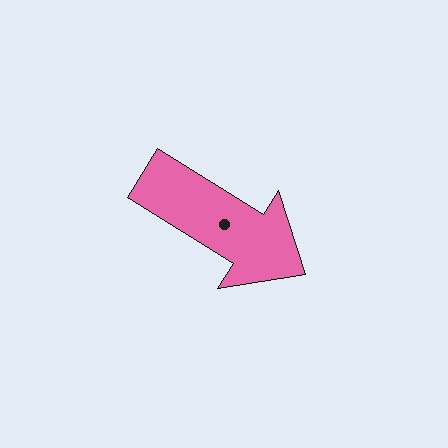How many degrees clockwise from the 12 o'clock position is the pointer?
Approximately 122 degrees.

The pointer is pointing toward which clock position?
Roughly 4 o'clock.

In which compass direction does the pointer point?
Southeast.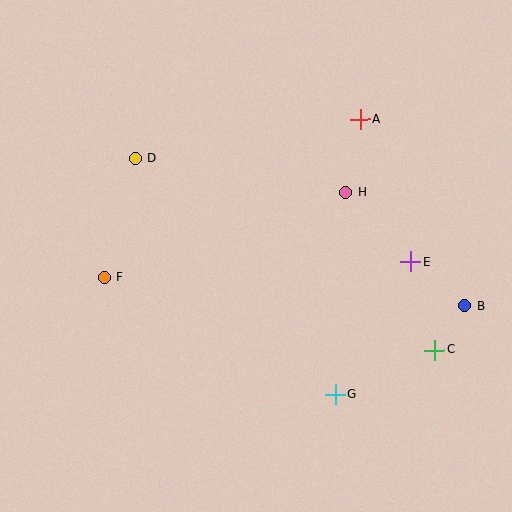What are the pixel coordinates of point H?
Point H is at (346, 192).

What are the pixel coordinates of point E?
Point E is at (411, 262).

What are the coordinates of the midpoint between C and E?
The midpoint between C and E is at (423, 306).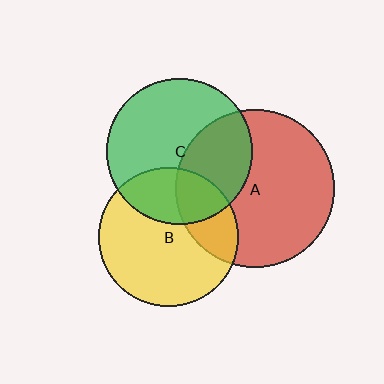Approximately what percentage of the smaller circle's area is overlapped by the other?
Approximately 35%.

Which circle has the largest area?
Circle A (red).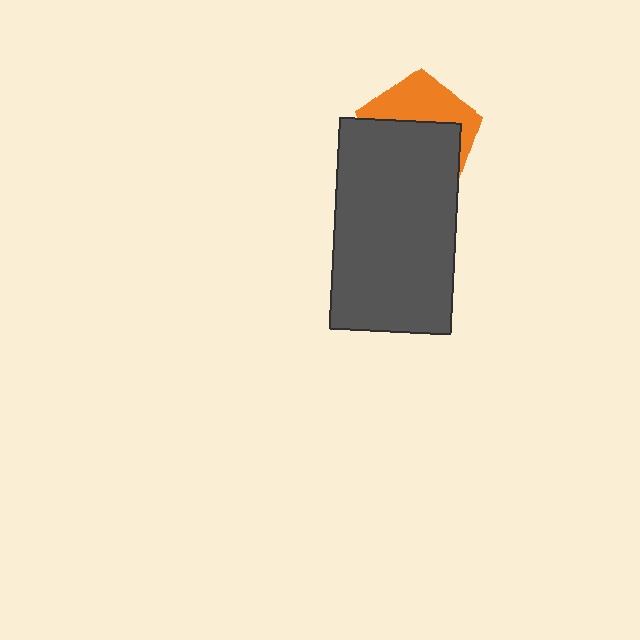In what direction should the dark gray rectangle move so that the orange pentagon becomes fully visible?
The dark gray rectangle should move down. That is the shortest direction to clear the overlap and leave the orange pentagon fully visible.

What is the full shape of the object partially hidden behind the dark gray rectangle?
The partially hidden object is an orange pentagon.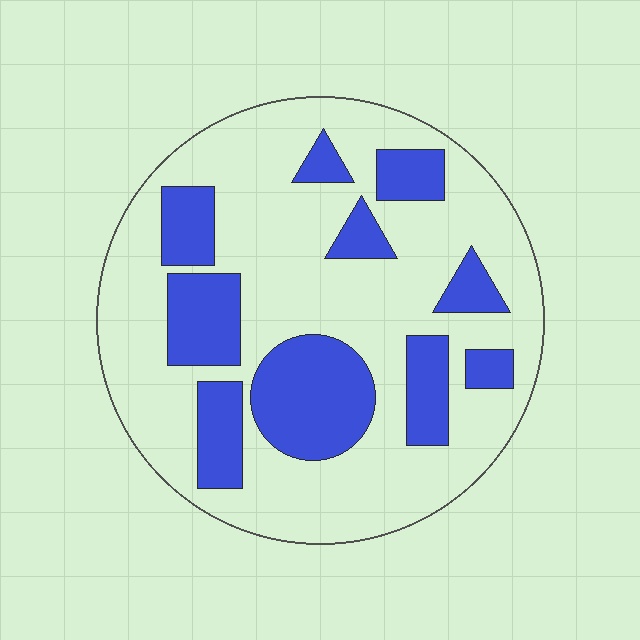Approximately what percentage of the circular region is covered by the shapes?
Approximately 30%.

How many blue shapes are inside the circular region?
10.